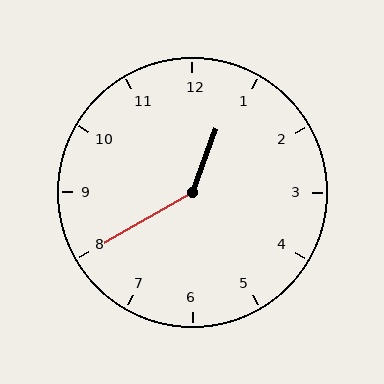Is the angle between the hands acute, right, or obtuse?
It is obtuse.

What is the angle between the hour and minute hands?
Approximately 140 degrees.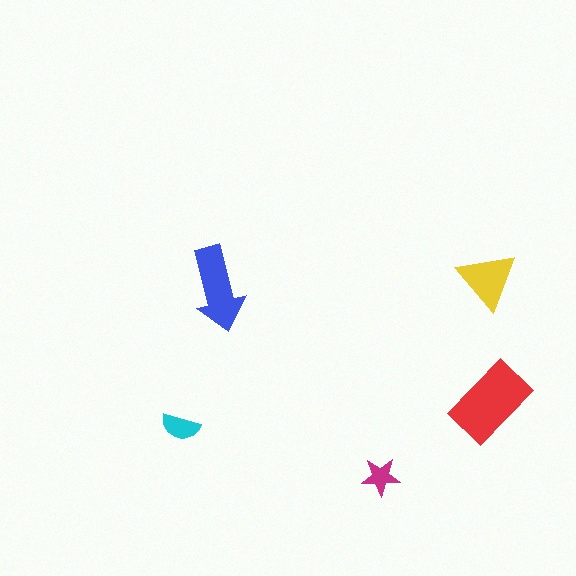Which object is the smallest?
The magenta star.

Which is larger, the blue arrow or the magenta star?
The blue arrow.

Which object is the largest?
The red rectangle.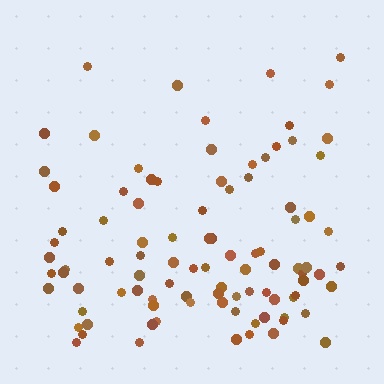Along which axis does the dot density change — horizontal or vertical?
Vertical.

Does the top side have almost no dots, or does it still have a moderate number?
Still a moderate number, just noticeably fewer than the bottom.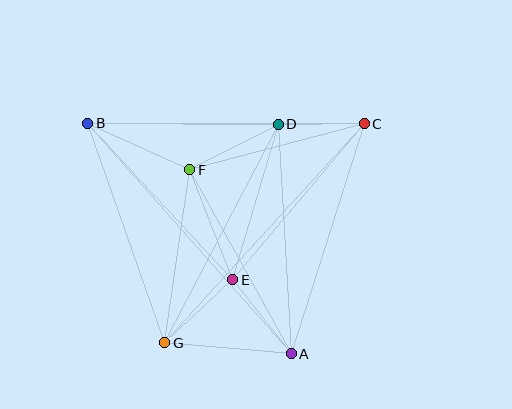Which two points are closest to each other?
Points C and D are closest to each other.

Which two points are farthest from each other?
Points A and B are farthest from each other.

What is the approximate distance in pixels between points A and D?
The distance between A and D is approximately 230 pixels.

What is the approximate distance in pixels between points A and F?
The distance between A and F is approximately 210 pixels.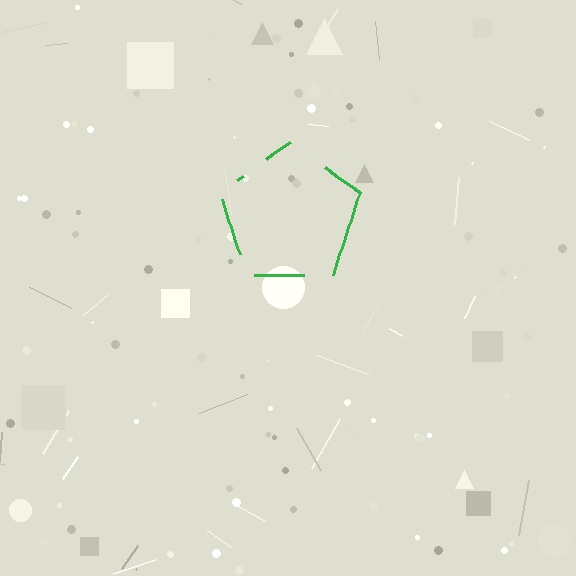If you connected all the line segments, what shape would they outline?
They would outline a pentagon.